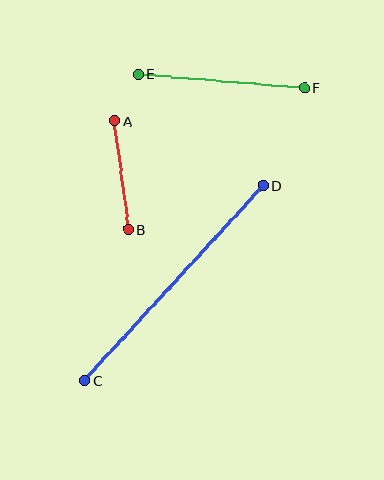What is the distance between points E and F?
The distance is approximately 167 pixels.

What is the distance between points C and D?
The distance is approximately 265 pixels.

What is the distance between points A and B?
The distance is approximately 110 pixels.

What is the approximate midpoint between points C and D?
The midpoint is at approximately (174, 283) pixels.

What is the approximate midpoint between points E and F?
The midpoint is at approximately (221, 81) pixels.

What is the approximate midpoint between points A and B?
The midpoint is at approximately (121, 175) pixels.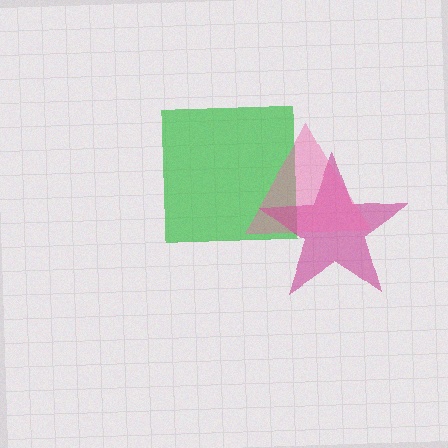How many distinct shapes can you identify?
There are 3 distinct shapes: a green square, a magenta star, a pink triangle.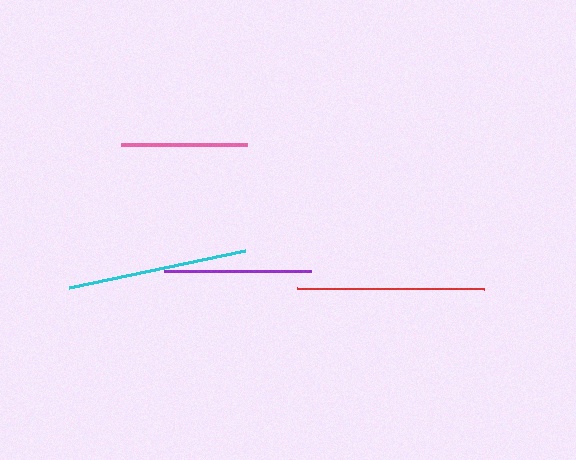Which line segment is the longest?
The red line is the longest at approximately 187 pixels.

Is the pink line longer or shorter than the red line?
The red line is longer than the pink line.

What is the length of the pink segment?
The pink segment is approximately 126 pixels long.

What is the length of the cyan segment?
The cyan segment is approximately 181 pixels long.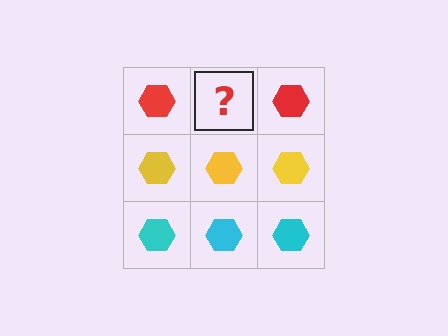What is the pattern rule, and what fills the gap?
The rule is that each row has a consistent color. The gap should be filled with a red hexagon.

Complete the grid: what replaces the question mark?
The question mark should be replaced with a red hexagon.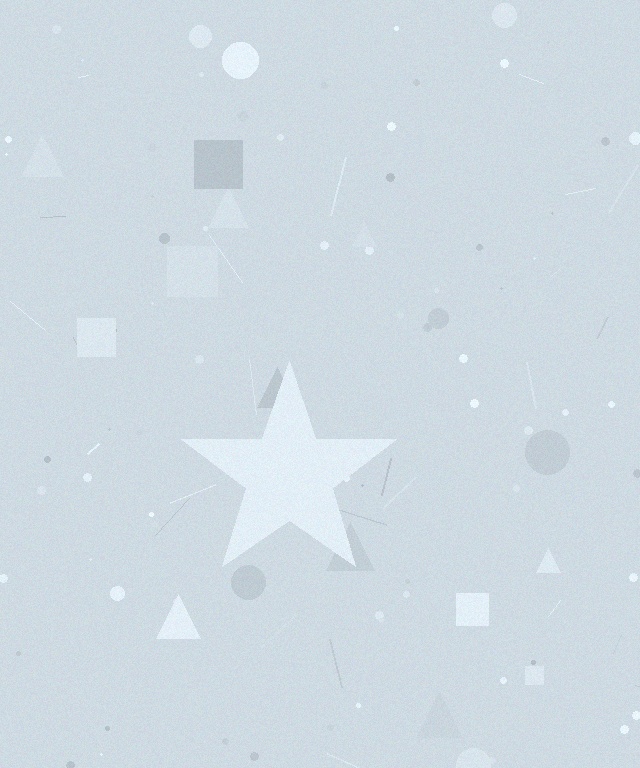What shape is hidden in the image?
A star is hidden in the image.